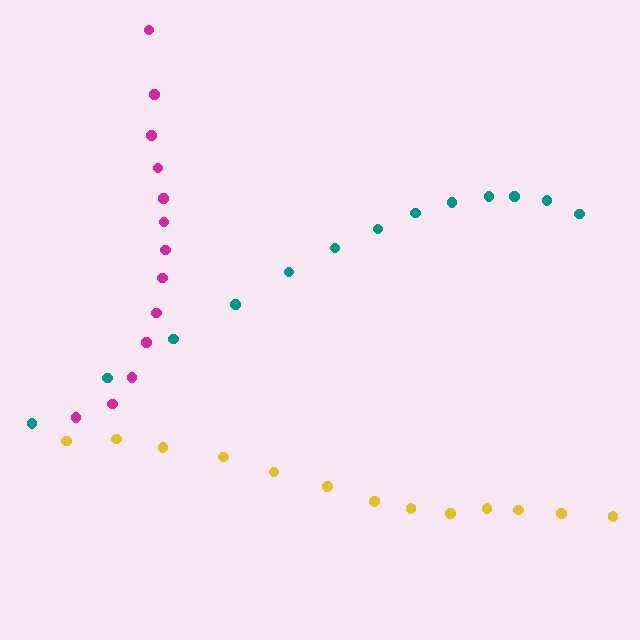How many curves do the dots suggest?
There are 3 distinct paths.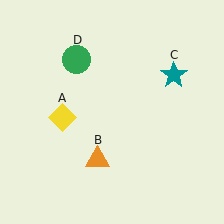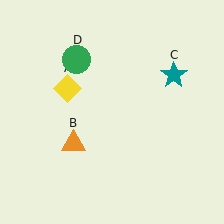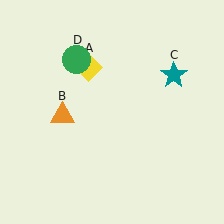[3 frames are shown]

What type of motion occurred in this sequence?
The yellow diamond (object A), orange triangle (object B) rotated clockwise around the center of the scene.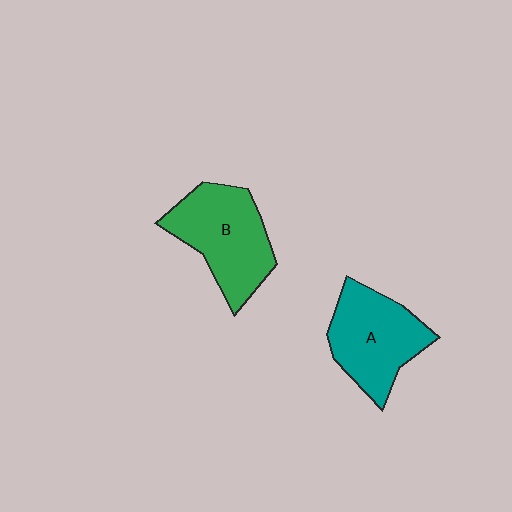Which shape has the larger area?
Shape B (green).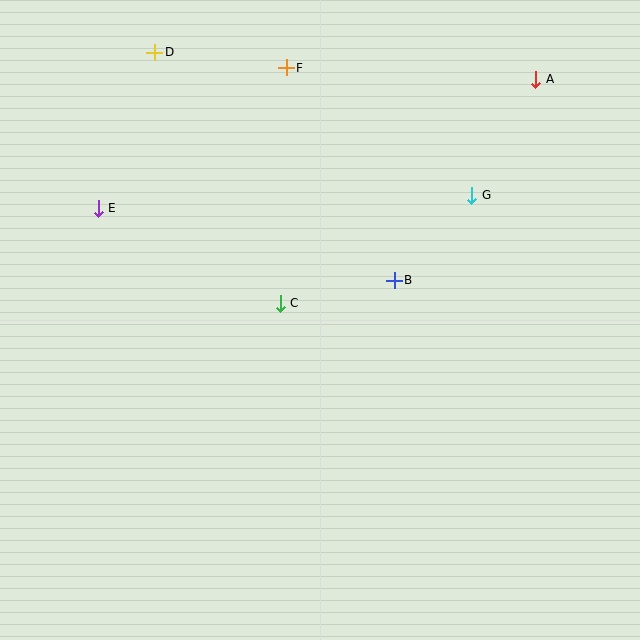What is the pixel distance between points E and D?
The distance between E and D is 166 pixels.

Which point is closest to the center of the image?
Point C at (280, 303) is closest to the center.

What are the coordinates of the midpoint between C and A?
The midpoint between C and A is at (408, 191).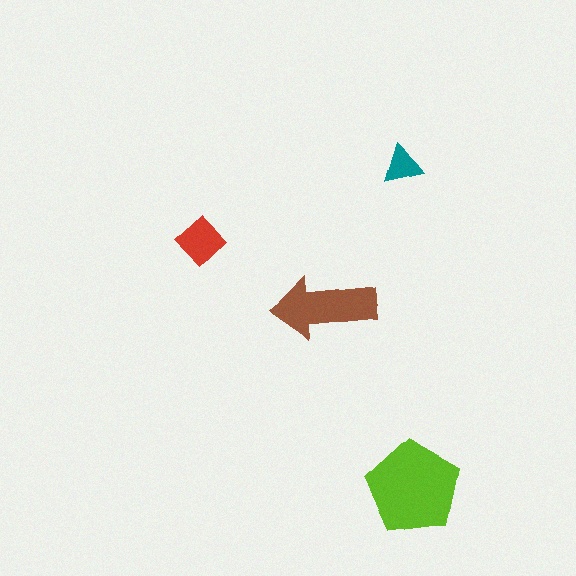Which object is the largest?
The lime pentagon.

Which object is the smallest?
The teal triangle.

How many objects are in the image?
There are 4 objects in the image.